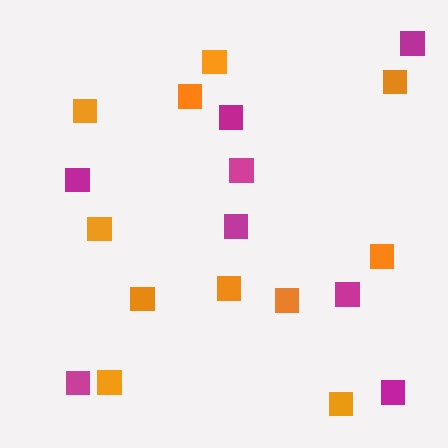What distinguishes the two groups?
There are 2 groups: one group of magenta squares (8) and one group of orange squares (11).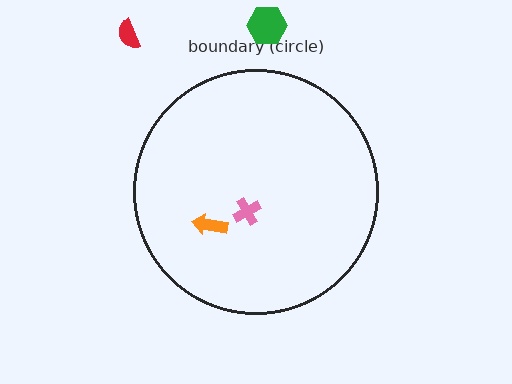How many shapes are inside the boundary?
2 inside, 2 outside.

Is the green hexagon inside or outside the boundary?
Outside.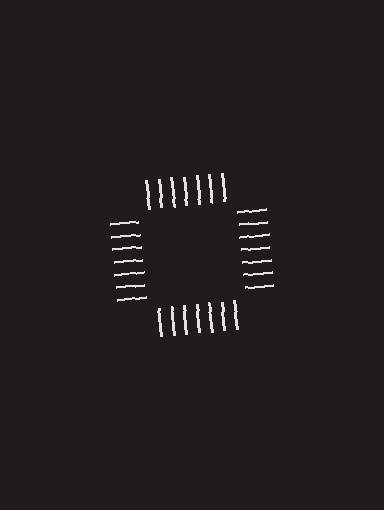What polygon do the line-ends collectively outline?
An illusory square — the line segments terminate on its edges but no continuous stroke is drawn.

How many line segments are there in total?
28 — 7 along each of the 4 edges.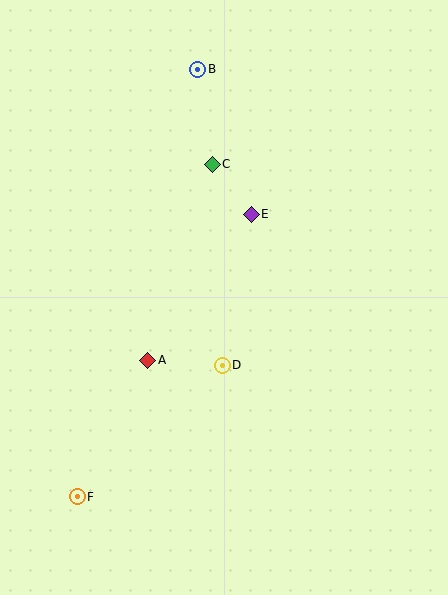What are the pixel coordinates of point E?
Point E is at (251, 214).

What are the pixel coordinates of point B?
Point B is at (198, 69).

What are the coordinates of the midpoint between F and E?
The midpoint between F and E is at (164, 355).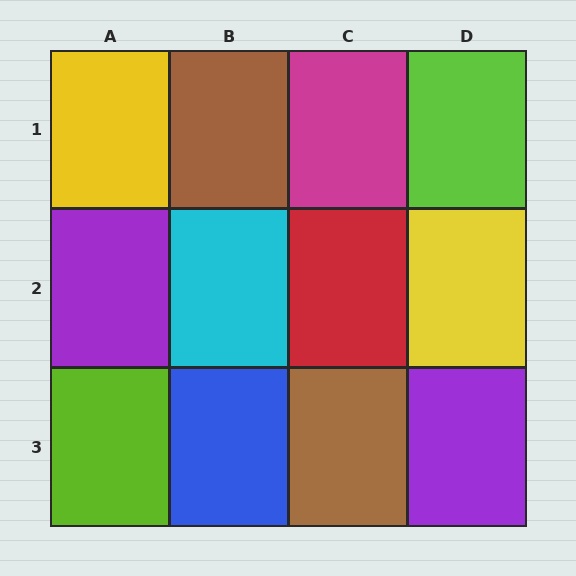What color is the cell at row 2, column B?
Cyan.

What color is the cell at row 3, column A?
Lime.